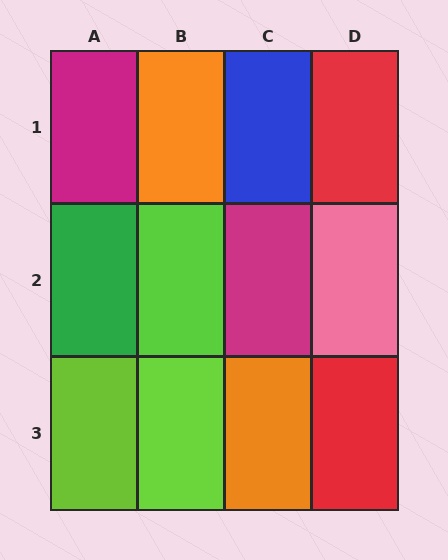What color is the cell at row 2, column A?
Green.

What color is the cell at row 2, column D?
Pink.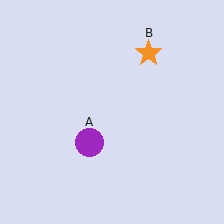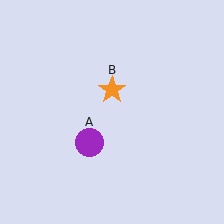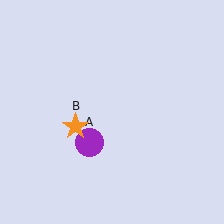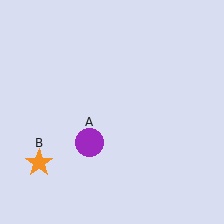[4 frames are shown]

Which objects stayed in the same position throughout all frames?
Purple circle (object A) remained stationary.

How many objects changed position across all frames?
1 object changed position: orange star (object B).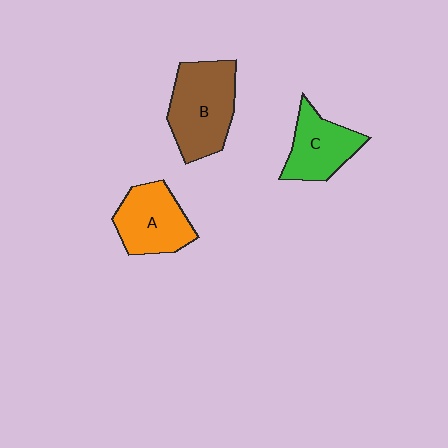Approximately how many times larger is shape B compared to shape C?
Approximately 1.4 times.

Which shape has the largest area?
Shape B (brown).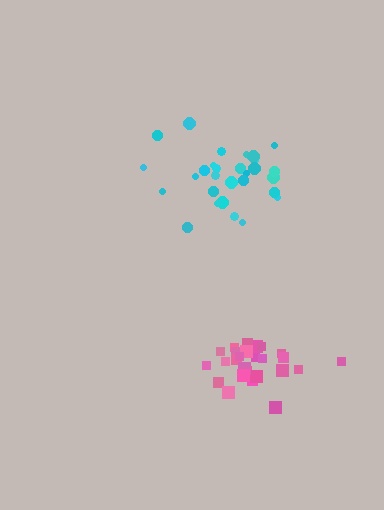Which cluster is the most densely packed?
Pink.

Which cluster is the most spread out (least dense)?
Cyan.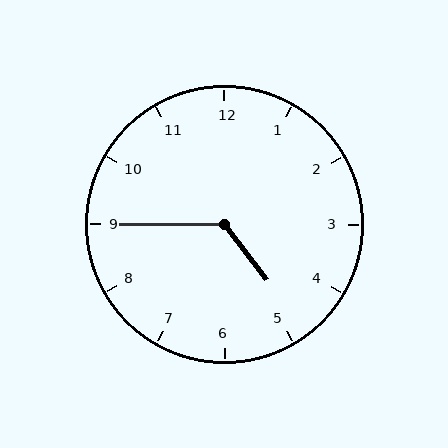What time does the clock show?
4:45.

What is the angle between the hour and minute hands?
Approximately 128 degrees.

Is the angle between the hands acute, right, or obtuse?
It is obtuse.